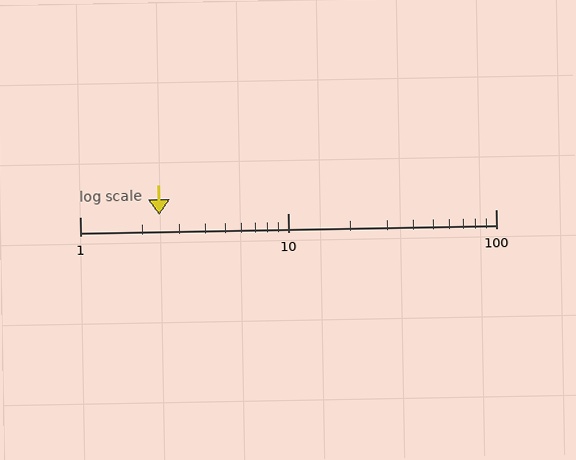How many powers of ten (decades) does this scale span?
The scale spans 2 decades, from 1 to 100.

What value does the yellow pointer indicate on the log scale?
The pointer indicates approximately 2.4.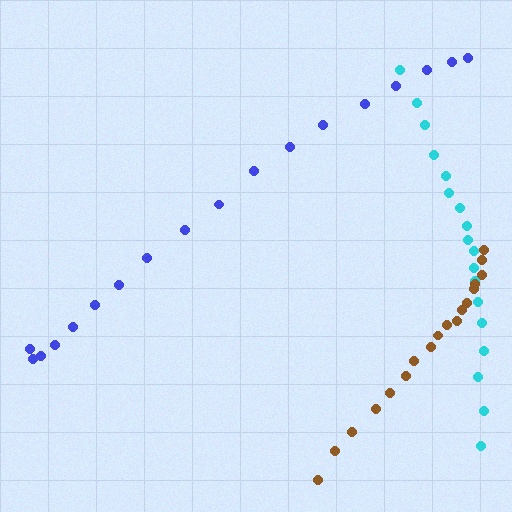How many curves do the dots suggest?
There are 3 distinct paths.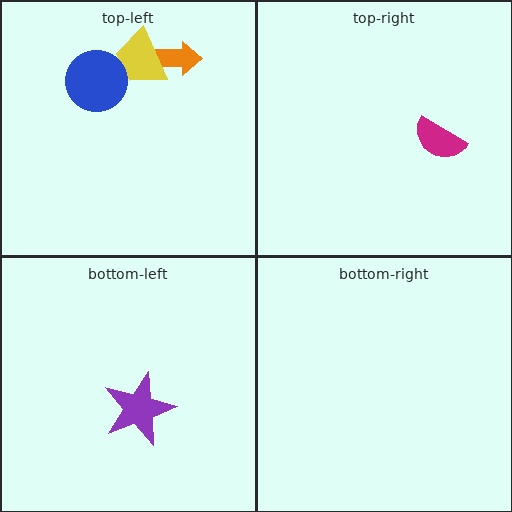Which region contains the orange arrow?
The top-left region.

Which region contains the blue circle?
The top-left region.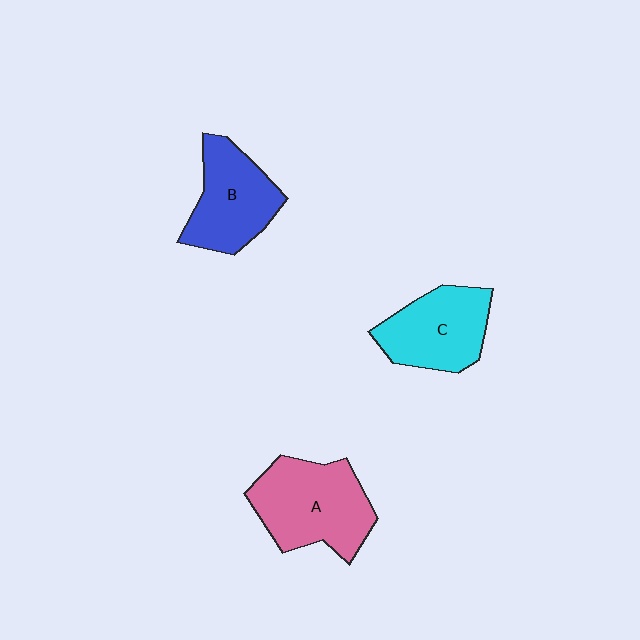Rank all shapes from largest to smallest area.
From largest to smallest: A (pink), B (blue), C (cyan).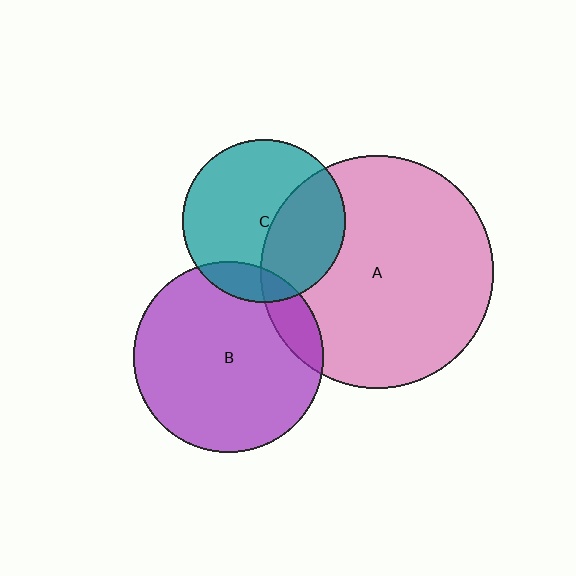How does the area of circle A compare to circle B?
Approximately 1.5 times.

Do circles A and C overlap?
Yes.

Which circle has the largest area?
Circle A (pink).